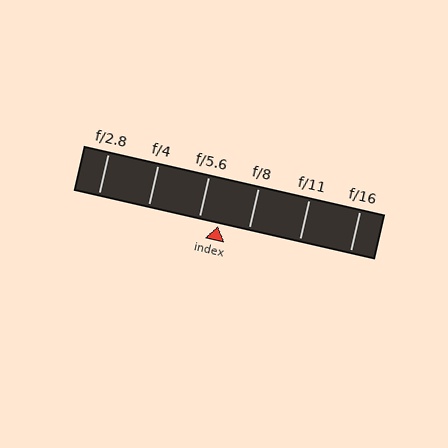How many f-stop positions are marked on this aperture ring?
There are 6 f-stop positions marked.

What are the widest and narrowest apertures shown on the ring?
The widest aperture shown is f/2.8 and the narrowest is f/16.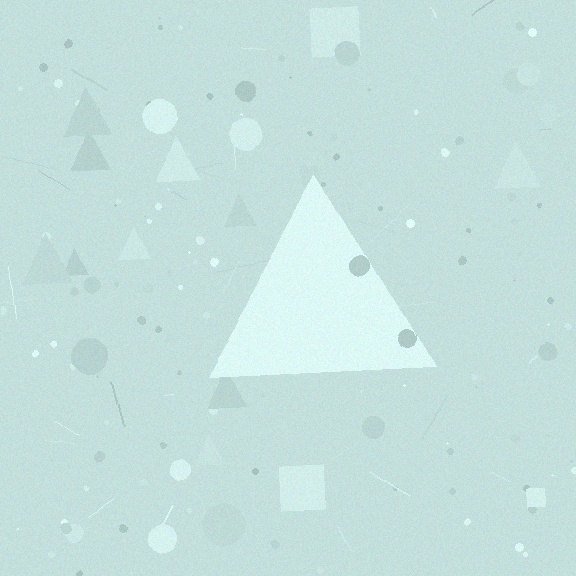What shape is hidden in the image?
A triangle is hidden in the image.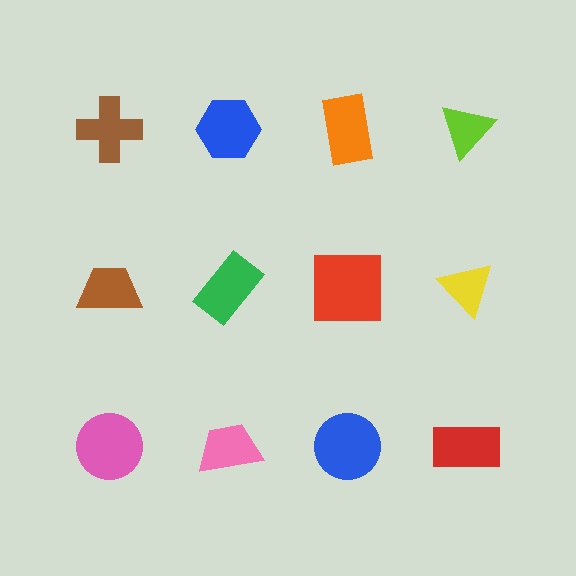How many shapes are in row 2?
4 shapes.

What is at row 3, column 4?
A red rectangle.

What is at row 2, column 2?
A green rectangle.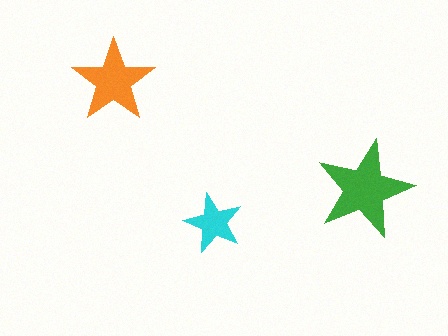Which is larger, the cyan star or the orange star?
The orange one.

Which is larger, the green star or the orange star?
The green one.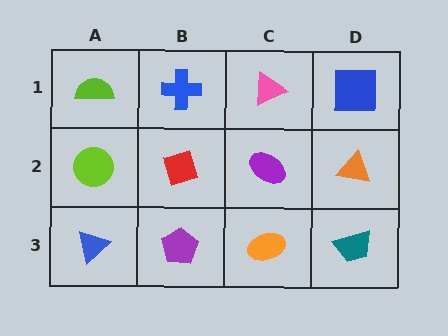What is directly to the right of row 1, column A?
A blue cross.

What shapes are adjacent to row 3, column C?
A purple ellipse (row 2, column C), a purple pentagon (row 3, column B), a teal trapezoid (row 3, column D).